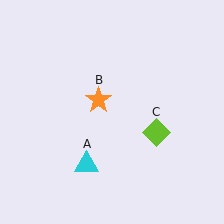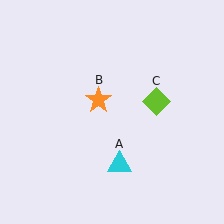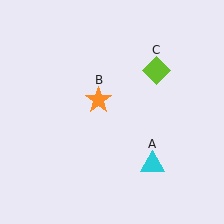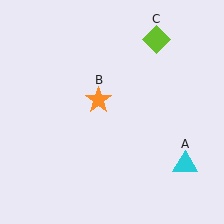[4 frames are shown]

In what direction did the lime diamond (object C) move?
The lime diamond (object C) moved up.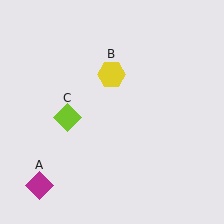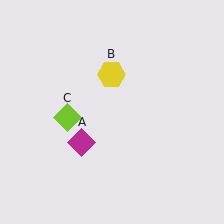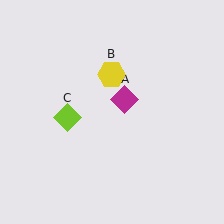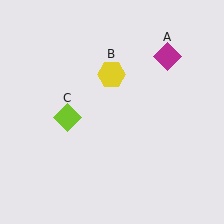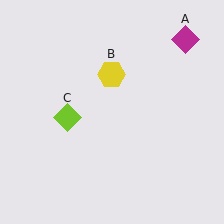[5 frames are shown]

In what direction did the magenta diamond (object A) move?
The magenta diamond (object A) moved up and to the right.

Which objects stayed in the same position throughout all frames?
Yellow hexagon (object B) and lime diamond (object C) remained stationary.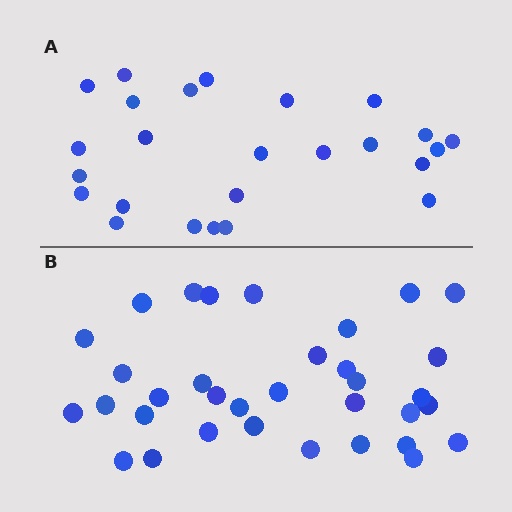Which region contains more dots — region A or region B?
Region B (the bottom region) has more dots.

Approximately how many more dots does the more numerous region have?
Region B has roughly 8 or so more dots than region A.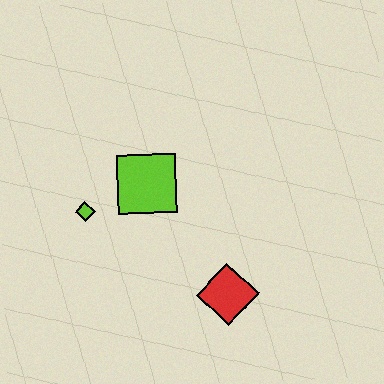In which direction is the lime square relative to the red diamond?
The lime square is above the red diamond.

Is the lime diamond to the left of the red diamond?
Yes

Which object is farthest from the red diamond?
The lime diamond is farthest from the red diamond.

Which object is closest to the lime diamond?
The lime square is closest to the lime diamond.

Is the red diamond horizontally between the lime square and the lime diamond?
No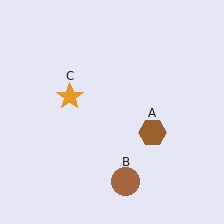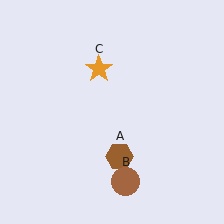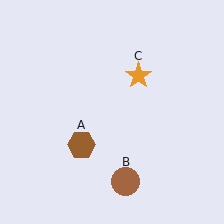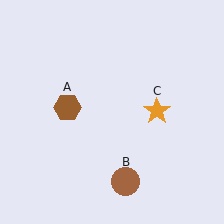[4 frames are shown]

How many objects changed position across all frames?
2 objects changed position: brown hexagon (object A), orange star (object C).